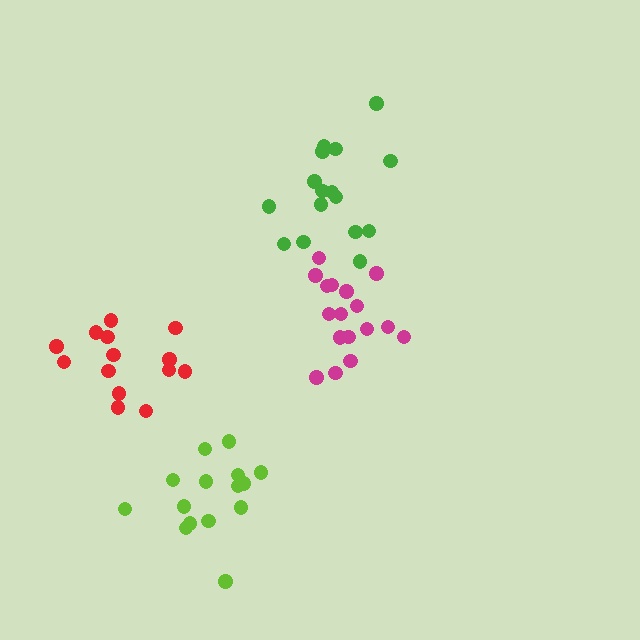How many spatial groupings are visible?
There are 4 spatial groupings.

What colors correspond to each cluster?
The clusters are colored: magenta, lime, green, red.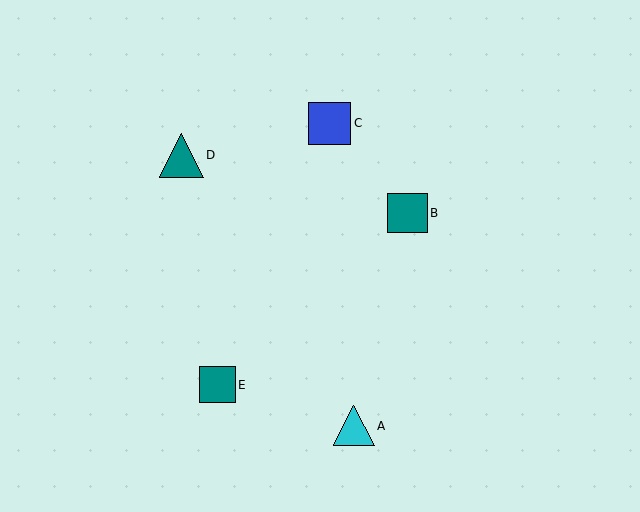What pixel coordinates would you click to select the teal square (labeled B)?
Click at (408, 213) to select the teal square B.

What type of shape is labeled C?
Shape C is a blue square.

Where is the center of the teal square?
The center of the teal square is at (408, 213).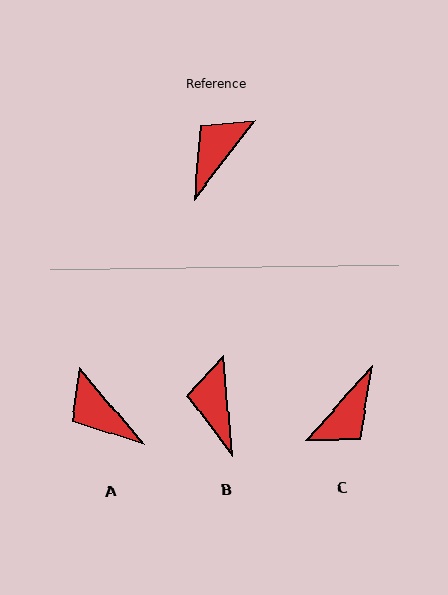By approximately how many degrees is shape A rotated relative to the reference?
Approximately 77 degrees counter-clockwise.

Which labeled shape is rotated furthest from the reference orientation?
C, about 175 degrees away.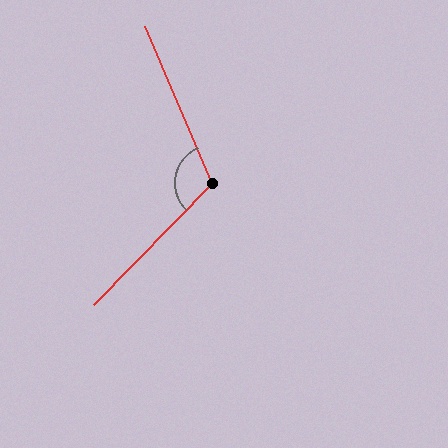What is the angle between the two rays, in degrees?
Approximately 112 degrees.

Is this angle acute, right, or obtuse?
It is obtuse.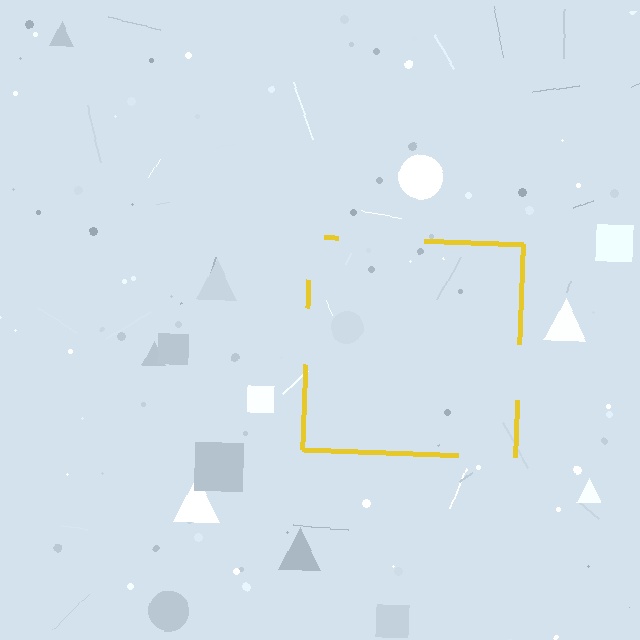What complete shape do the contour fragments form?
The contour fragments form a square.